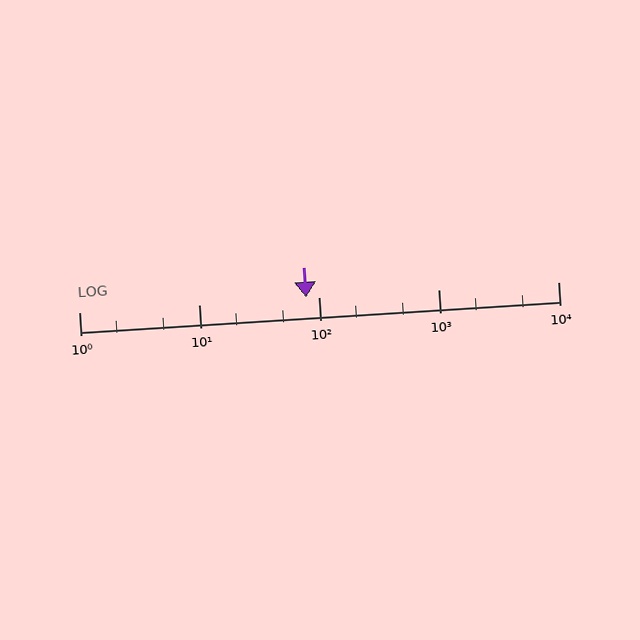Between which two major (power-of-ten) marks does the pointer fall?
The pointer is between 10 and 100.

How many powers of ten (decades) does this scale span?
The scale spans 4 decades, from 1 to 10000.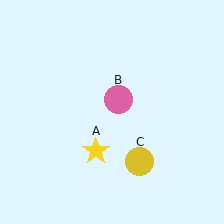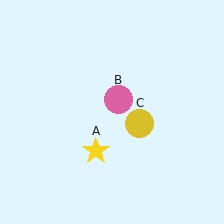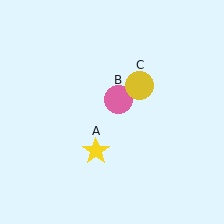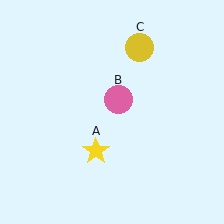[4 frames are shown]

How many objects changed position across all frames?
1 object changed position: yellow circle (object C).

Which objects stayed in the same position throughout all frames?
Yellow star (object A) and pink circle (object B) remained stationary.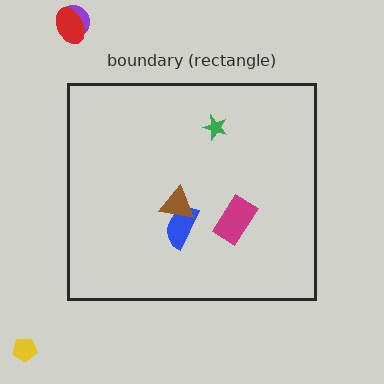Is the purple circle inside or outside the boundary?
Outside.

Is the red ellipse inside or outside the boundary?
Outside.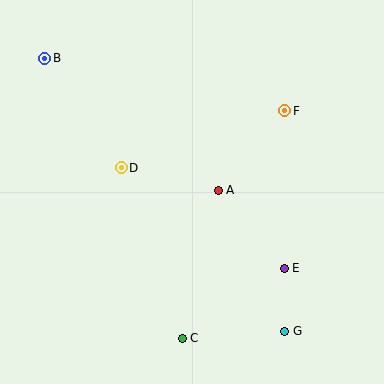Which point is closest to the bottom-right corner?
Point G is closest to the bottom-right corner.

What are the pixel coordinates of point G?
Point G is at (285, 331).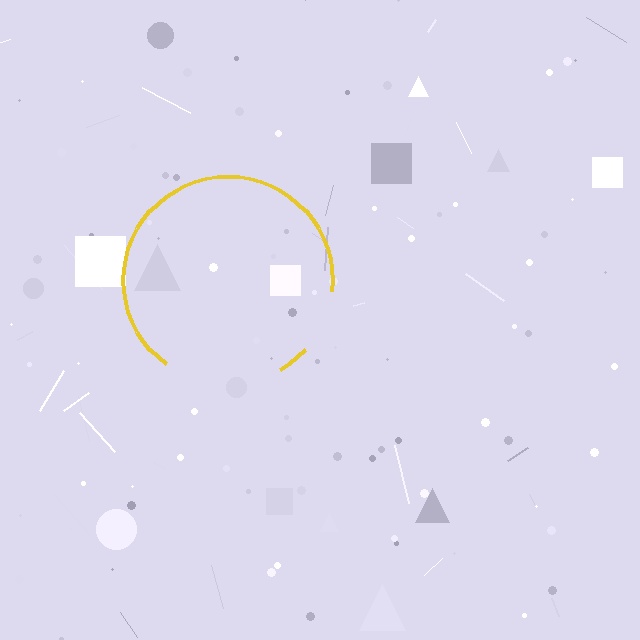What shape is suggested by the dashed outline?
The dashed outline suggests a circle.